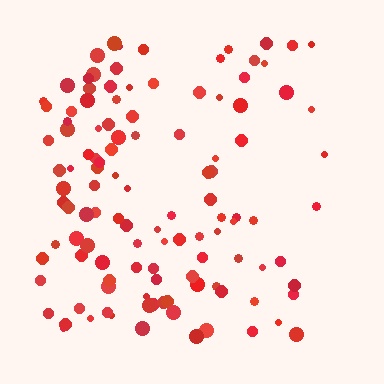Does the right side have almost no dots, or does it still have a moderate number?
Still a moderate number, just noticeably fewer than the left.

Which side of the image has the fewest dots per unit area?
The right.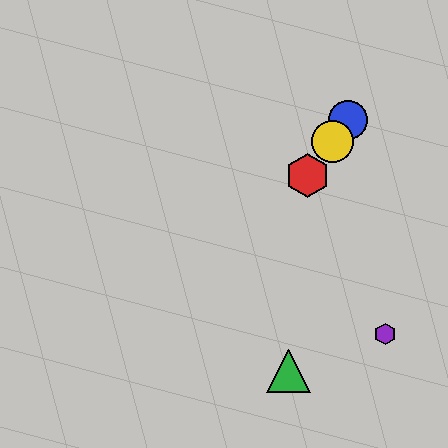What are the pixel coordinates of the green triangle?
The green triangle is at (289, 371).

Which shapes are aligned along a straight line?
The red hexagon, the blue circle, the yellow circle are aligned along a straight line.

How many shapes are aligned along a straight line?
3 shapes (the red hexagon, the blue circle, the yellow circle) are aligned along a straight line.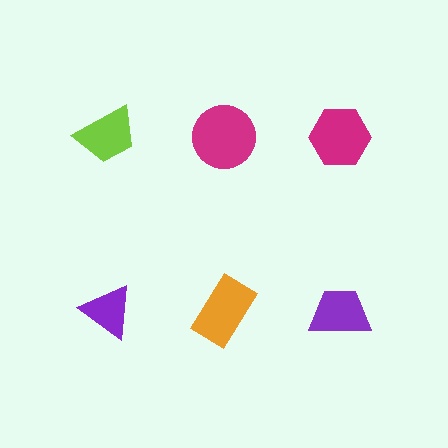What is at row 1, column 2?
A magenta circle.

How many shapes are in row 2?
3 shapes.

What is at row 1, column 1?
A lime trapezoid.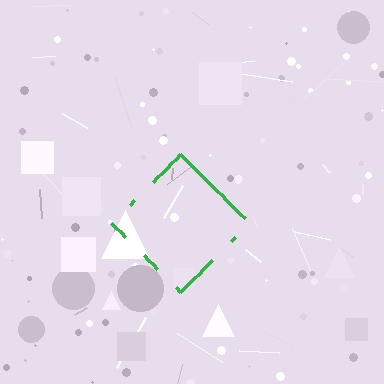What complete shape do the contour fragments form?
The contour fragments form a diamond.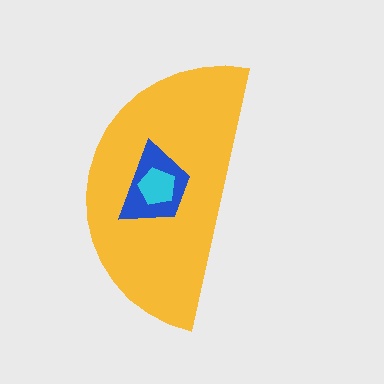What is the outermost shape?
The yellow semicircle.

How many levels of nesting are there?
3.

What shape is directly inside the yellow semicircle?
The blue trapezoid.